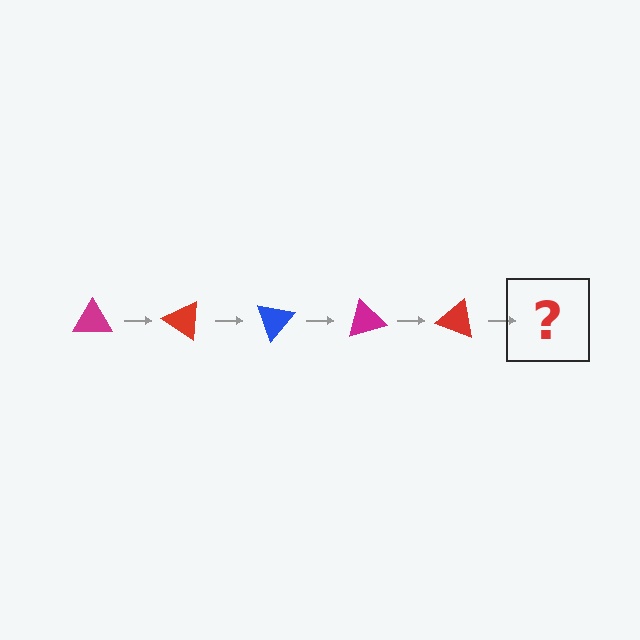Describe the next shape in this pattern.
It should be a blue triangle, rotated 175 degrees from the start.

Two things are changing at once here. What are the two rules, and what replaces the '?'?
The two rules are that it rotates 35 degrees each step and the color cycles through magenta, red, and blue. The '?' should be a blue triangle, rotated 175 degrees from the start.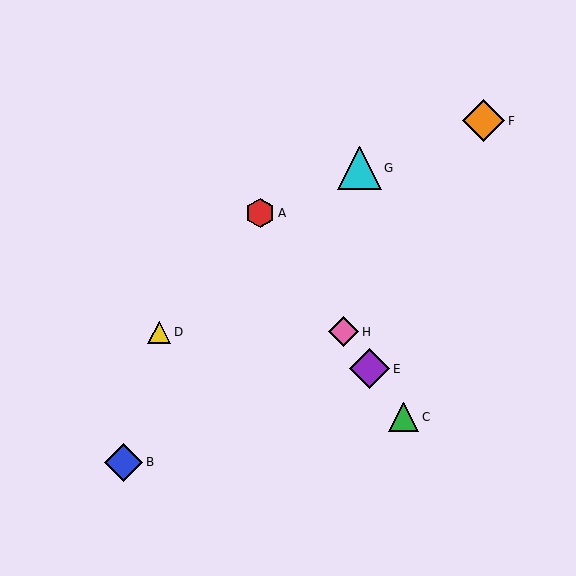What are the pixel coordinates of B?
Object B is at (123, 462).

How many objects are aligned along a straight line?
4 objects (A, C, E, H) are aligned along a straight line.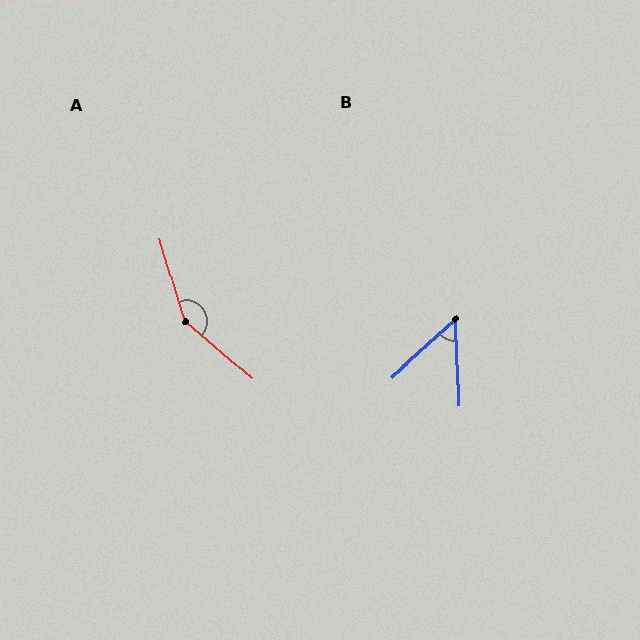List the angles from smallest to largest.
B (50°), A (148°).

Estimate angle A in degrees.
Approximately 148 degrees.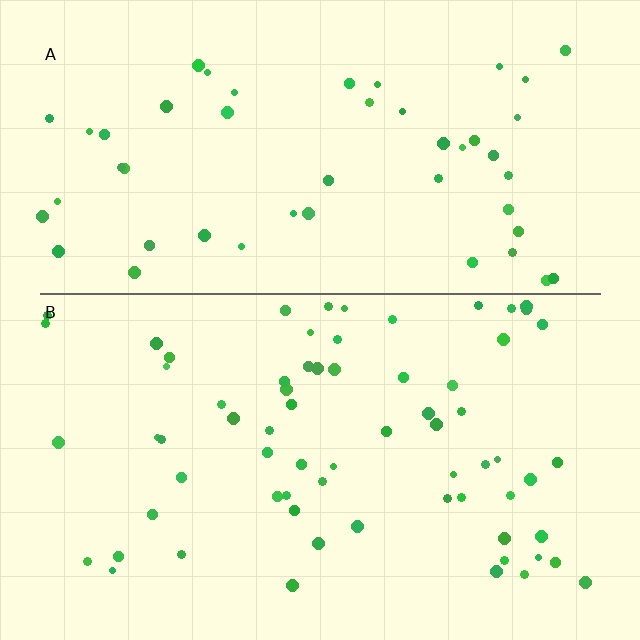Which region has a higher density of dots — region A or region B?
B (the bottom).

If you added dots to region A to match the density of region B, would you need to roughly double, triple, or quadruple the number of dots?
Approximately double.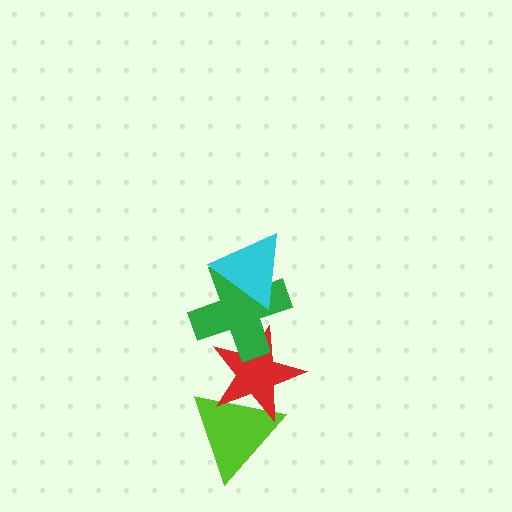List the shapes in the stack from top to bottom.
From top to bottom: the cyan triangle, the green cross, the red star, the lime triangle.